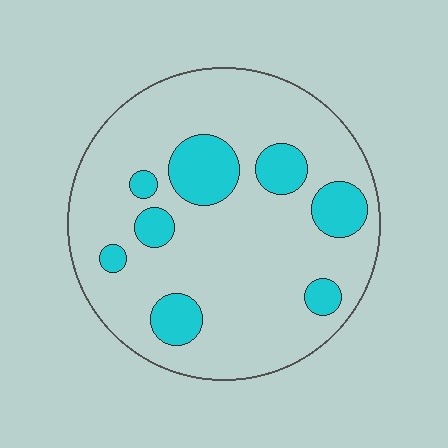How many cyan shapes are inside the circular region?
8.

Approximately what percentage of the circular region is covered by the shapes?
Approximately 20%.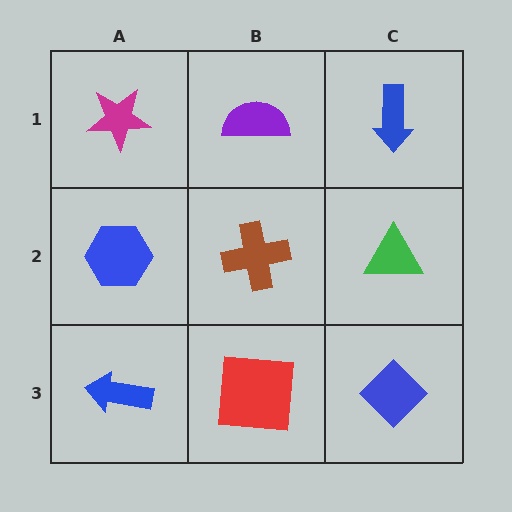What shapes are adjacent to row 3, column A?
A blue hexagon (row 2, column A), a red square (row 3, column B).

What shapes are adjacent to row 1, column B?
A brown cross (row 2, column B), a magenta star (row 1, column A), a blue arrow (row 1, column C).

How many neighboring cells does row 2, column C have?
3.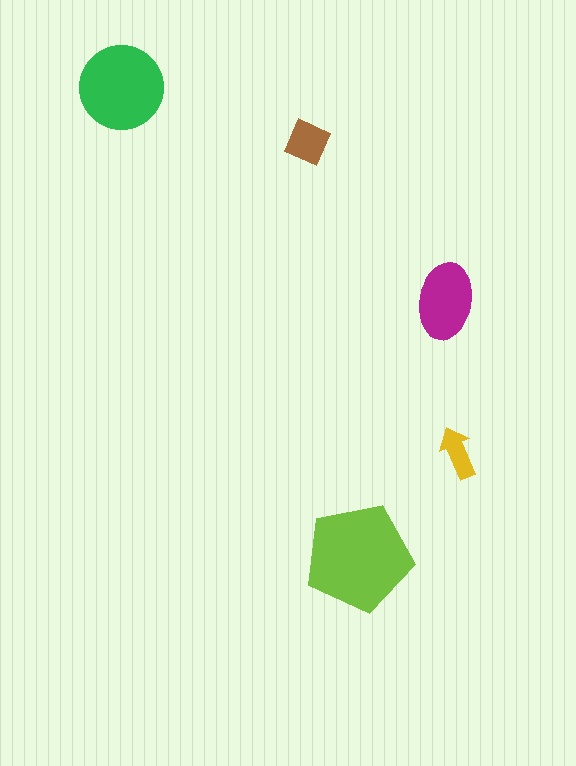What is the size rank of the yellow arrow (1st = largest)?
5th.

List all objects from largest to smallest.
The lime pentagon, the green circle, the magenta ellipse, the brown square, the yellow arrow.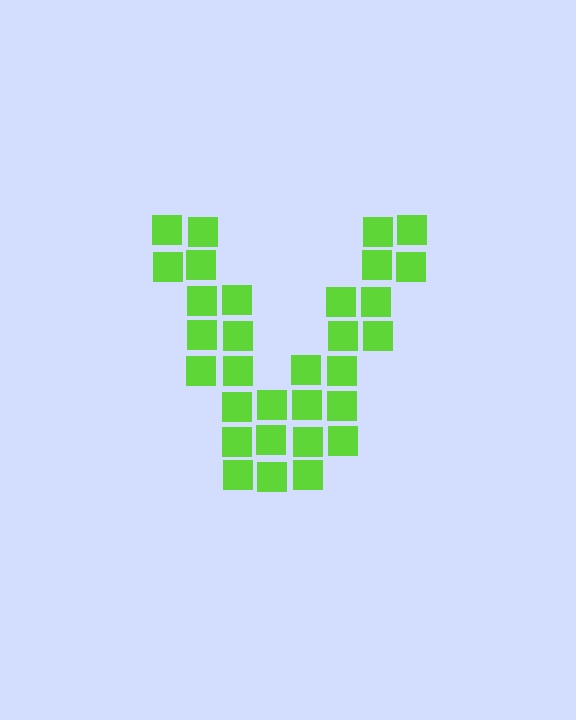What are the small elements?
The small elements are squares.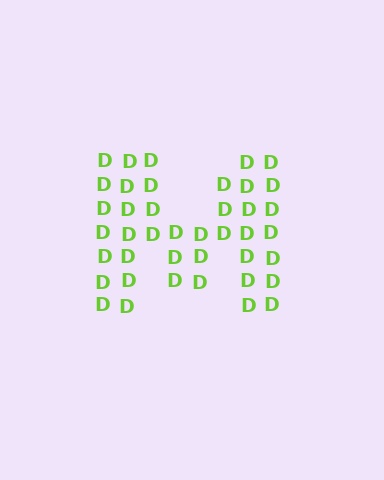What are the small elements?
The small elements are letter D's.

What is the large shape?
The large shape is the letter M.